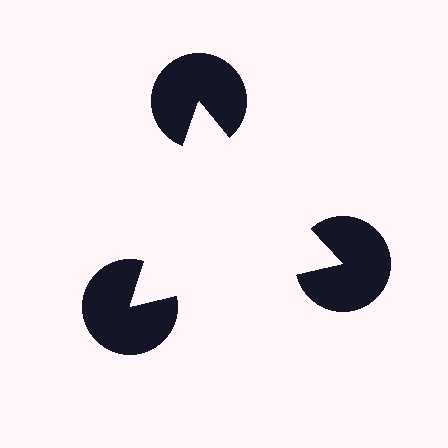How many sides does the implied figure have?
3 sides.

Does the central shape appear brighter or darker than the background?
It typically appears slightly brighter than the background, even though no actual brightness change is drawn.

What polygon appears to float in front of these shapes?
An illusory triangle — its edges are inferred from the aligned wedge cuts in the pac-man discs, not physically drawn.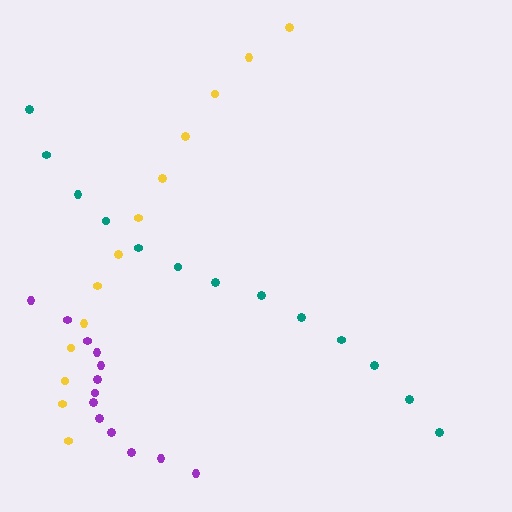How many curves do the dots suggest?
There are 3 distinct paths.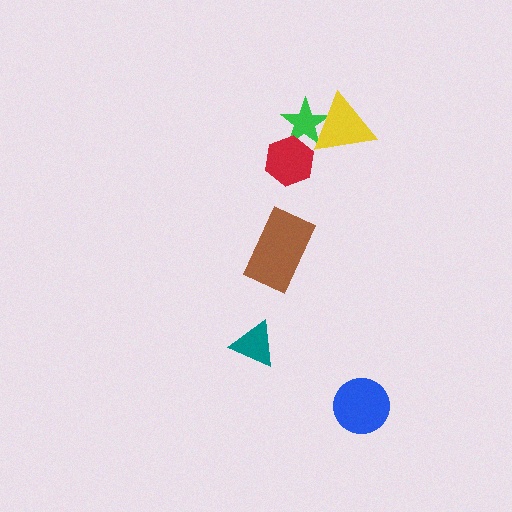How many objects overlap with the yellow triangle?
1 object overlaps with the yellow triangle.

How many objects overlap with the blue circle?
0 objects overlap with the blue circle.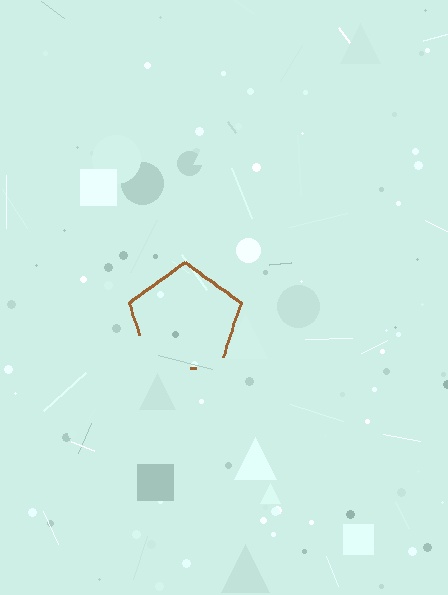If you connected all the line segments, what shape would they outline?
They would outline a pentagon.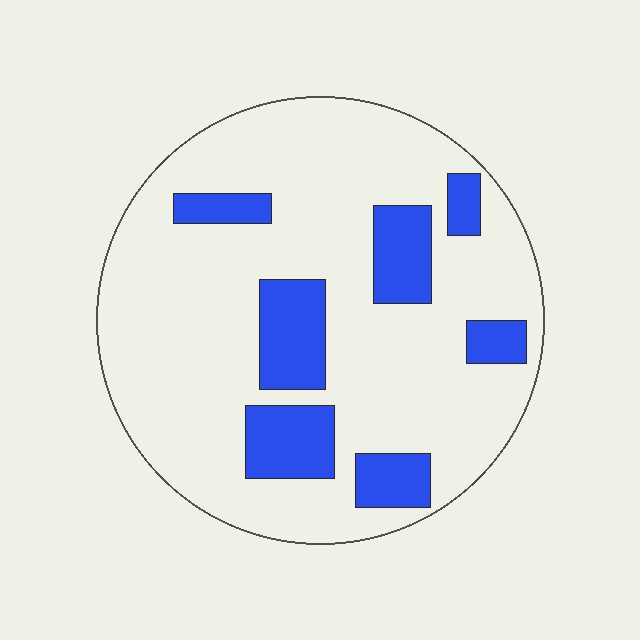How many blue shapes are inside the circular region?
7.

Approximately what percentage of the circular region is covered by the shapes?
Approximately 20%.